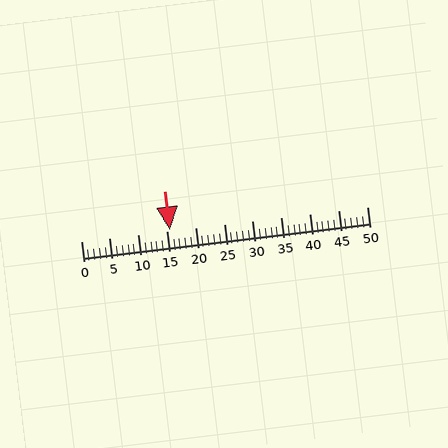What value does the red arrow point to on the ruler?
The red arrow points to approximately 16.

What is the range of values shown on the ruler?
The ruler shows values from 0 to 50.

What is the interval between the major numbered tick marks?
The major tick marks are spaced 5 units apart.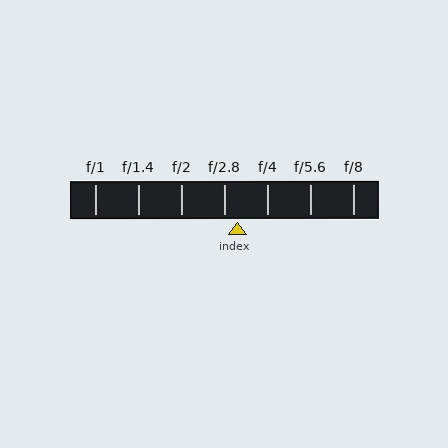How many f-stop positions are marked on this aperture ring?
There are 7 f-stop positions marked.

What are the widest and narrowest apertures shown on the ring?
The widest aperture shown is f/1 and the narrowest is f/8.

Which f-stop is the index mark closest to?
The index mark is closest to f/2.8.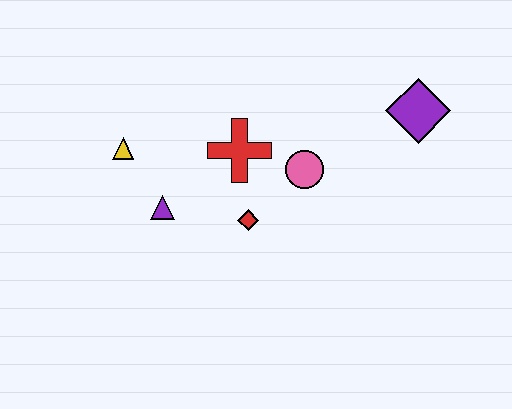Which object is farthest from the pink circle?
The yellow triangle is farthest from the pink circle.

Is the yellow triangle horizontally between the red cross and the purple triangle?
No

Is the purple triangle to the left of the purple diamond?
Yes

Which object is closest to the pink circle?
The red cross is closest to the pink circle.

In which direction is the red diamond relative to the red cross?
The red diamond is below the red cross.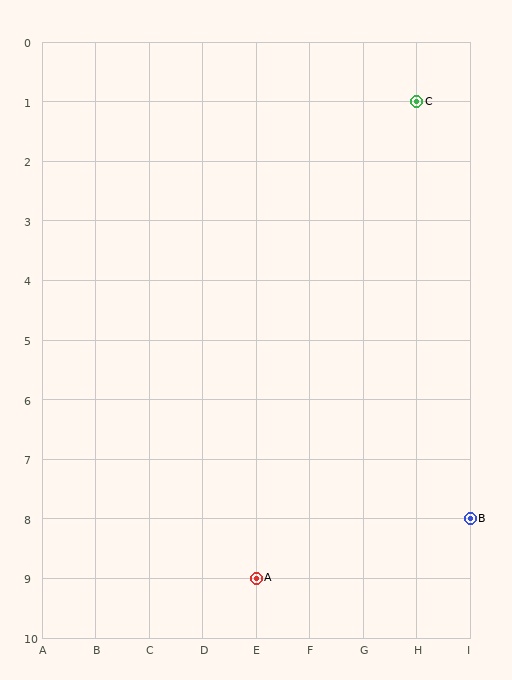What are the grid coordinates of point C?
Point C is at grid coordinates (H, 1).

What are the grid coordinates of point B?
Point B is at grid coordinates (I, 8).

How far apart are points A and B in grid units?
Points A and B are 4 columns and 1 row apart (about 4.1 grid units diagonally).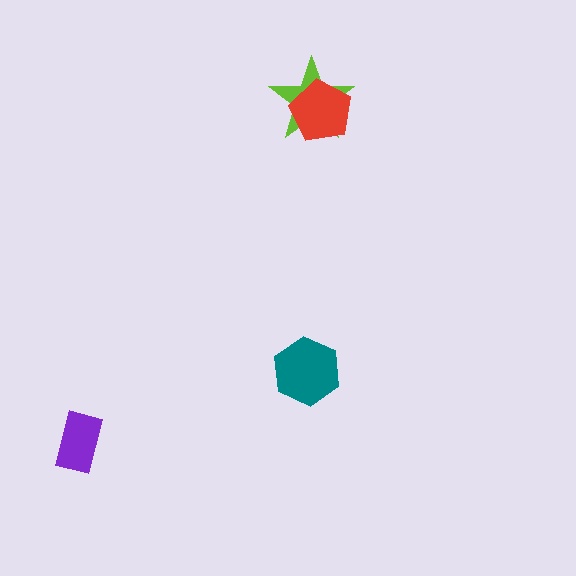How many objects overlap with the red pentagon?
1 object overlaps with the red pentagon.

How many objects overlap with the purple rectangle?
0 objects overlap with the purple rectangle.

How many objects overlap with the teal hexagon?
0 objects overlap with the teal hexagon.